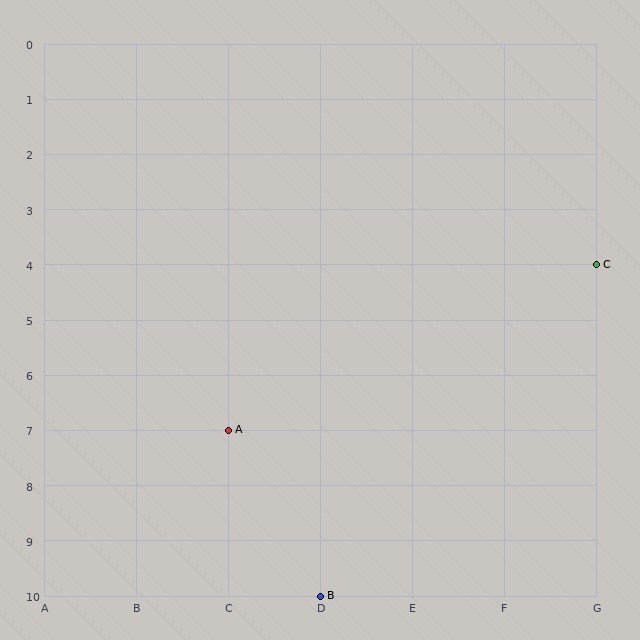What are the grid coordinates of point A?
Point A is at grid coordinates (C, 7).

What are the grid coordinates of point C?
Point C is at grid coordinates (G, 4).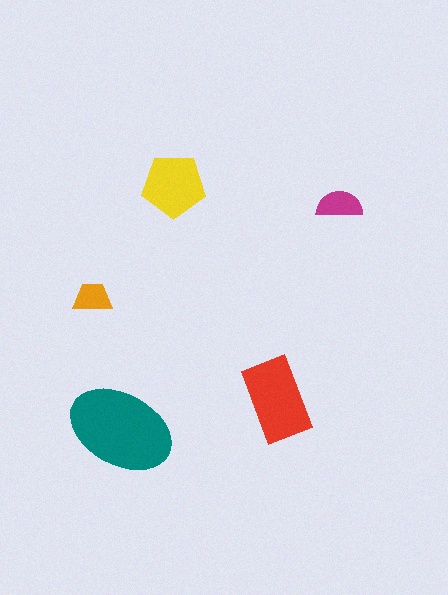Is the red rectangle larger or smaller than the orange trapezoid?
Larger.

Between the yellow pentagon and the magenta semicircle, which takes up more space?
The yellow pentagon.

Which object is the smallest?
The orange trapezoid.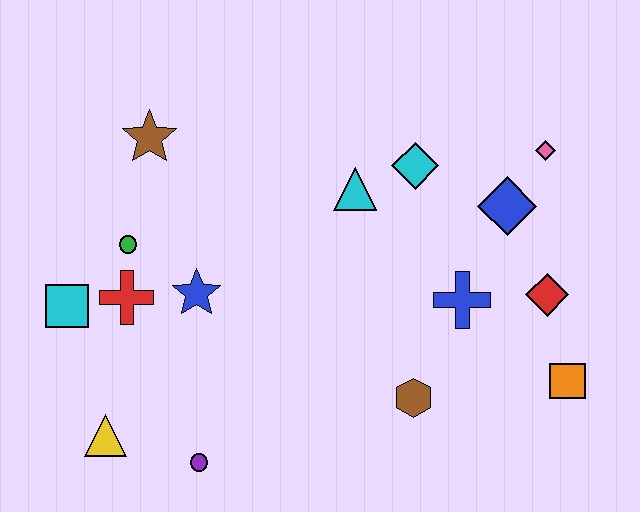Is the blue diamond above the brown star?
No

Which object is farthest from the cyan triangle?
The yellow triangle is farthest from the cyan triangle.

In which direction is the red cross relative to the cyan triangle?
The red cross is to the left of the cyan triangle.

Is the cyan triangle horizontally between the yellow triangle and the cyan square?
No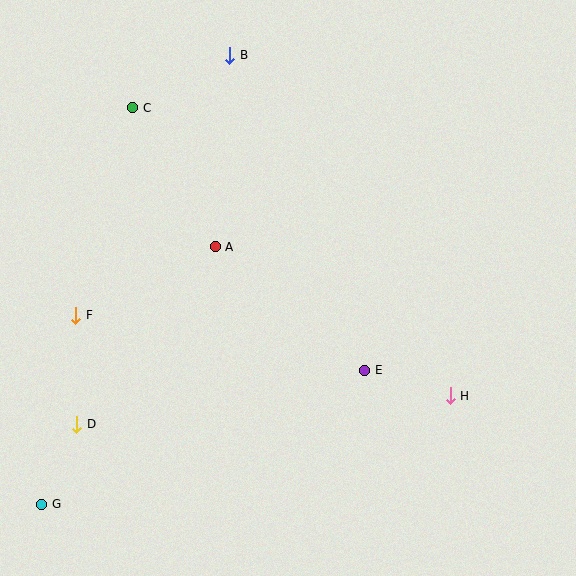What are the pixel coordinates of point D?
Point D is at (77, 424).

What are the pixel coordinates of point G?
Point G is at (42, 504).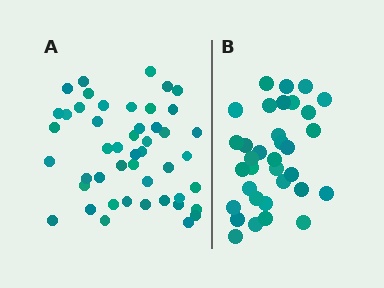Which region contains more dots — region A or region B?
Region A (the left region) has more dots.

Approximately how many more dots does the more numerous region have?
Region A has approximately 15 more dots than region B.